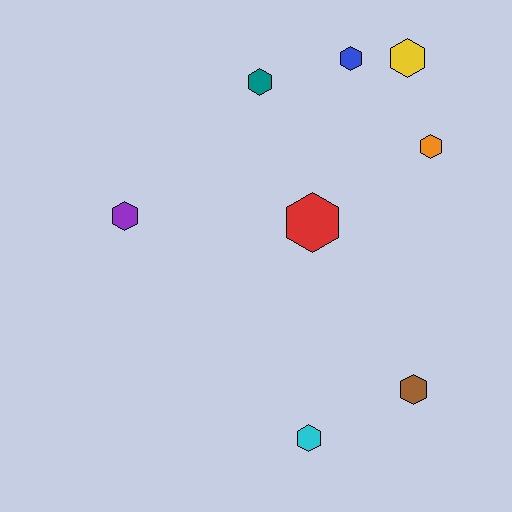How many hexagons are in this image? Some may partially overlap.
There are 8 hexagons.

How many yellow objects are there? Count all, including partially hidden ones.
There is 1 yellow object.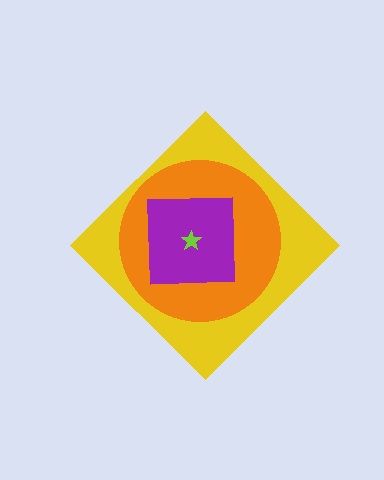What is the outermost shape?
The yellow diamond.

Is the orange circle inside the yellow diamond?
Yes.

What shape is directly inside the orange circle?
The purple square.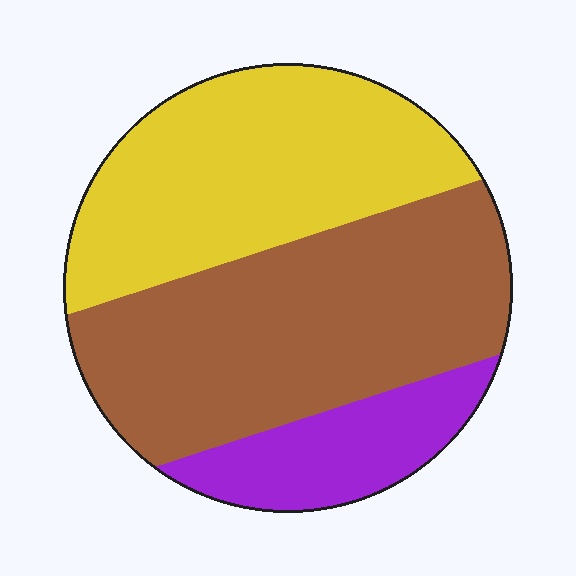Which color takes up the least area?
Purple, at roughly 15%.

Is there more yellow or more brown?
Brown.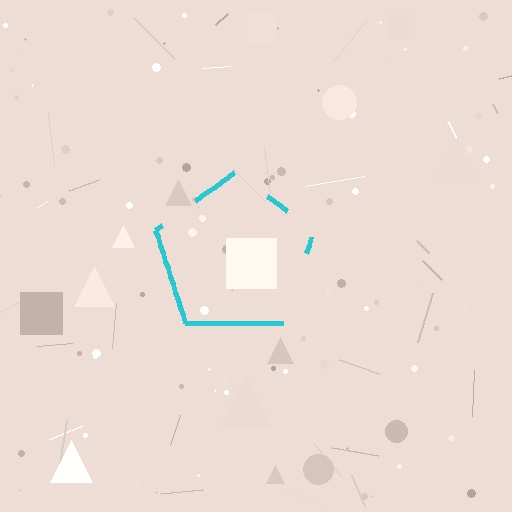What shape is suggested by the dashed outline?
The dashed outline suggests a pentagon.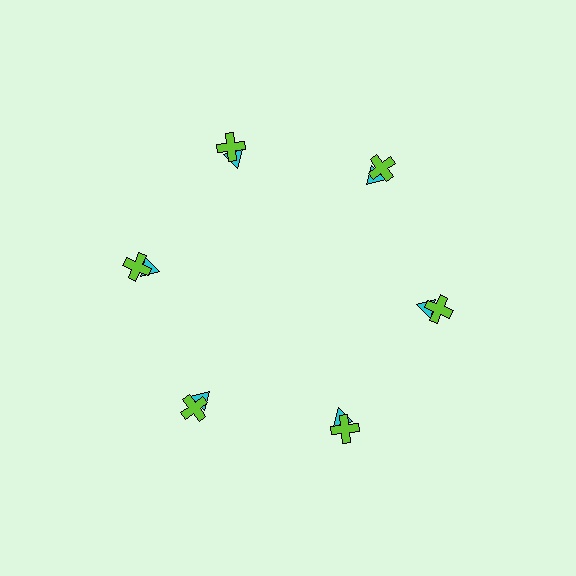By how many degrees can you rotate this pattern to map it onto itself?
The pattern maps onto itself every 60 degrees of rotation.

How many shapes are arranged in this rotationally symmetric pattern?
There are 12 shapes, arranged in 6 groups of 2.